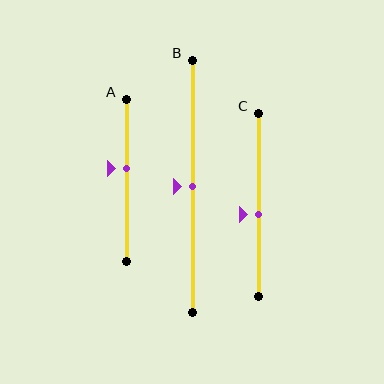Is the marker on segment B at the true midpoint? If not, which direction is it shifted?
Yes, the marker on segment B is at the true midpoint.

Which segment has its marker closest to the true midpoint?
Segment B has its marker closest to the true midpoint.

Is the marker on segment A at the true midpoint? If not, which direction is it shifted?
No, the marker on segment A is shifted upward by about 7% of the segment length.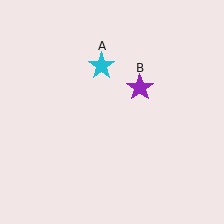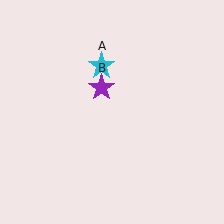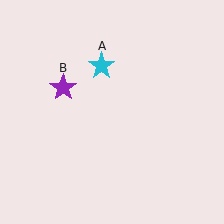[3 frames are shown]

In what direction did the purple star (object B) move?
The purple star (object B) moved left.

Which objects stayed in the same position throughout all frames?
Cyan star (object A) remained stationary.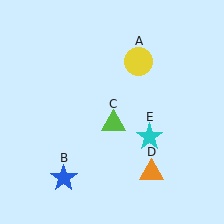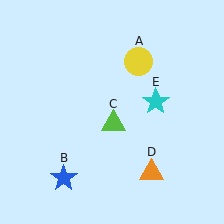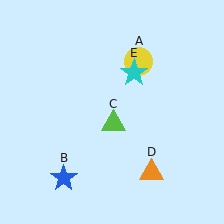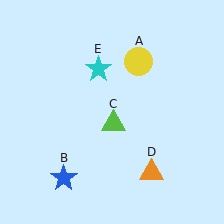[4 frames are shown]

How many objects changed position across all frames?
1 object changed position: cyan star (object E).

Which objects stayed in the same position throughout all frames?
Yellow circle (object A) and blue star (object B) and lime triangle (object C) and orange triangle (object D) remained stationary.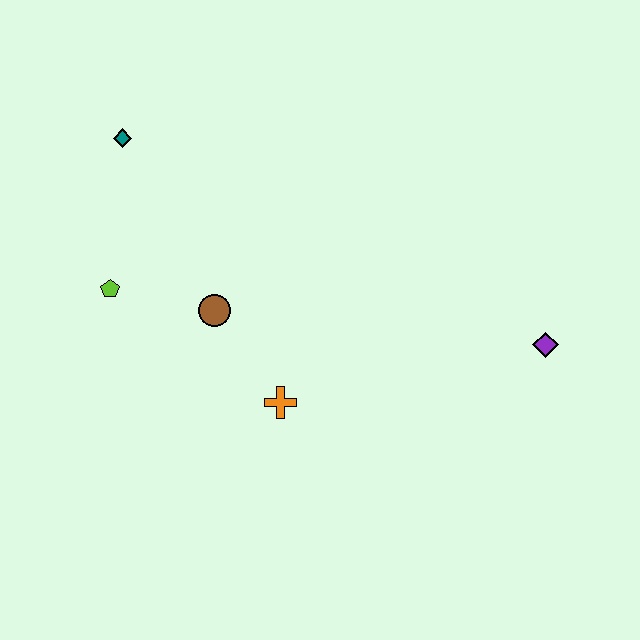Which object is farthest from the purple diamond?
The teal diamond is farthest from the purple diamond.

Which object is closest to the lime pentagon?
The brown circle is closest to the lime pentagon.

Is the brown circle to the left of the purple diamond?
Yes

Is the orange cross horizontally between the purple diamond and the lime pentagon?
Yes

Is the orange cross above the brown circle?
No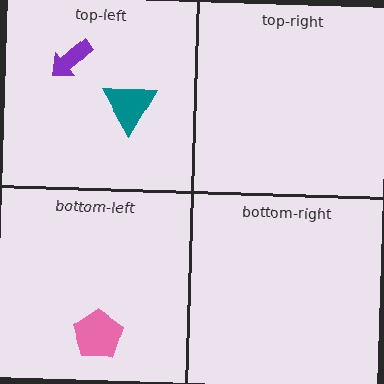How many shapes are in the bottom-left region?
1.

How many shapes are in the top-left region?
2.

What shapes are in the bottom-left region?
The pink pentagon.